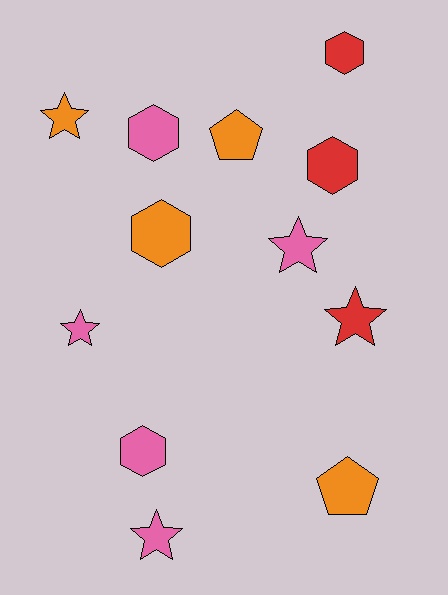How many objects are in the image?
There are 12 objects.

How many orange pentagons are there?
There are 2 orange pentagons.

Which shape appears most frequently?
Star, with 5 objects.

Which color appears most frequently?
Pink, with 5 objects.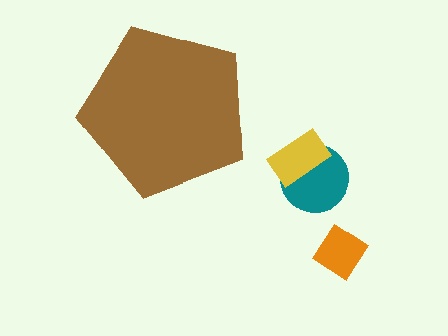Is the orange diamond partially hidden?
No, the orange diamond is fully visible.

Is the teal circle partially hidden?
No, the teal circle is fully visible.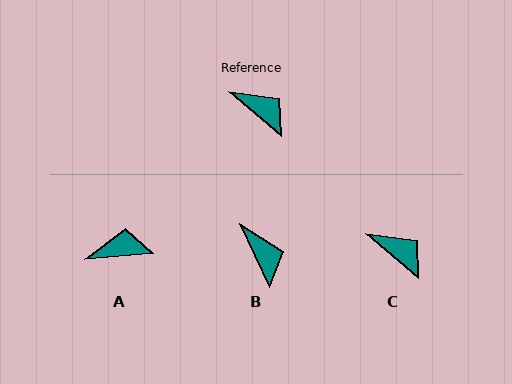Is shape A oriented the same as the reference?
No, it is off by about 46 degrees.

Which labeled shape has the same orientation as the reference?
C.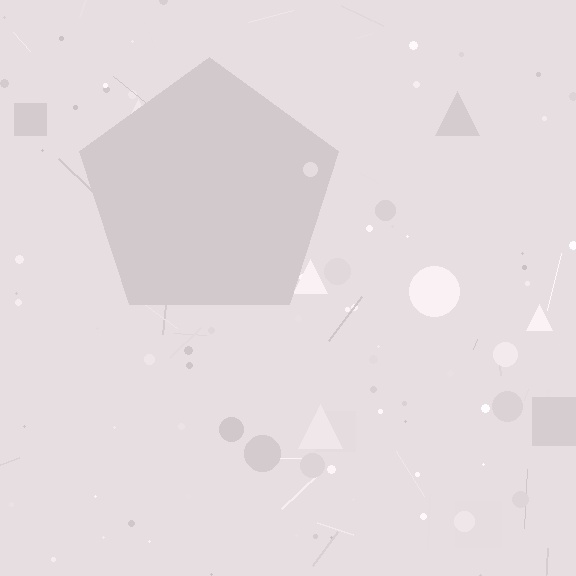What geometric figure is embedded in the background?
A pentagon is embedded in the background.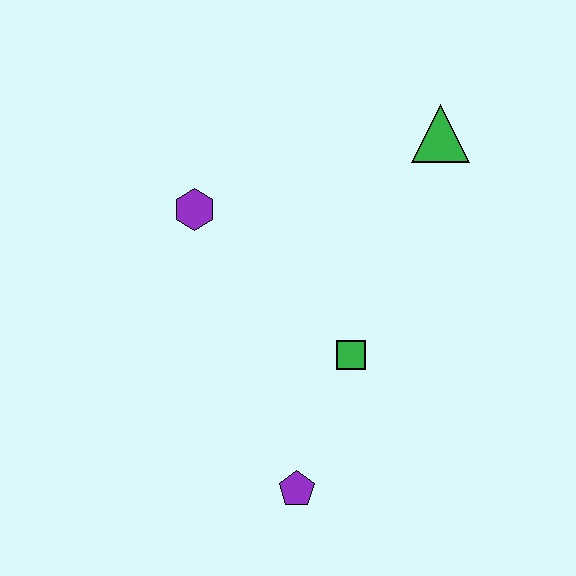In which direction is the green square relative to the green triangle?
The green square is below the green triangle.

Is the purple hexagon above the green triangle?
No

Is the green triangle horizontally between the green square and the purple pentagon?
No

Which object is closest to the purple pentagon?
The green square is closest to the purple pentagon.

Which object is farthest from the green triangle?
The purple pentagon is farthest from the green triangle.